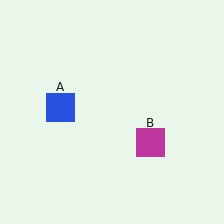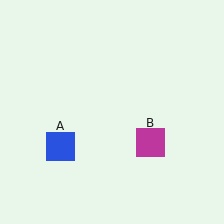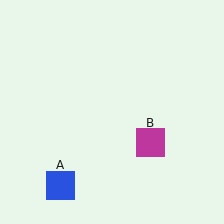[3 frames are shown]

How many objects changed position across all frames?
1 object changed position: blue square (object A).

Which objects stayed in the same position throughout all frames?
Magenta square (object B) remained stationary.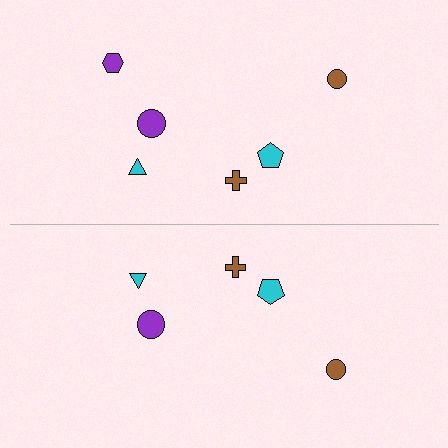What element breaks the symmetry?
A purple hexagon is missing from the bottom side.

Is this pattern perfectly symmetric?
No, the pattern is not perfectly symmetric. A purple hexagon is missing from the bottom side.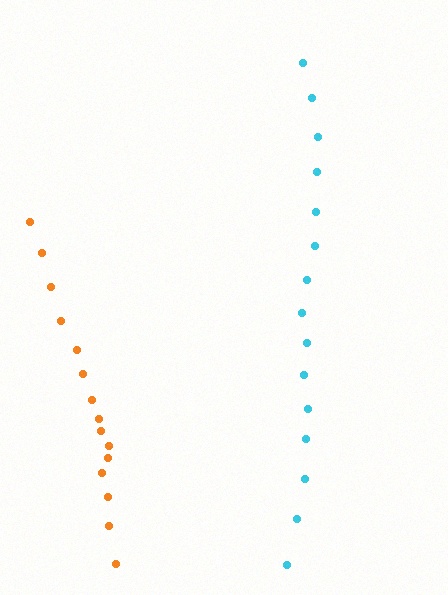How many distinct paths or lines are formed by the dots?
There are 2 distinct paths.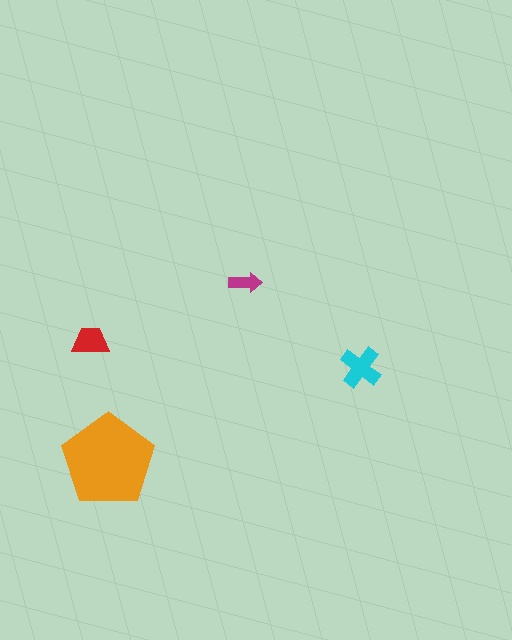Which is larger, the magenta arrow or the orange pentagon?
The orange pentagon.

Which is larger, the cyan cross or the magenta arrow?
The cyan cross.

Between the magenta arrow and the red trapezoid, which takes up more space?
The red trapezoid.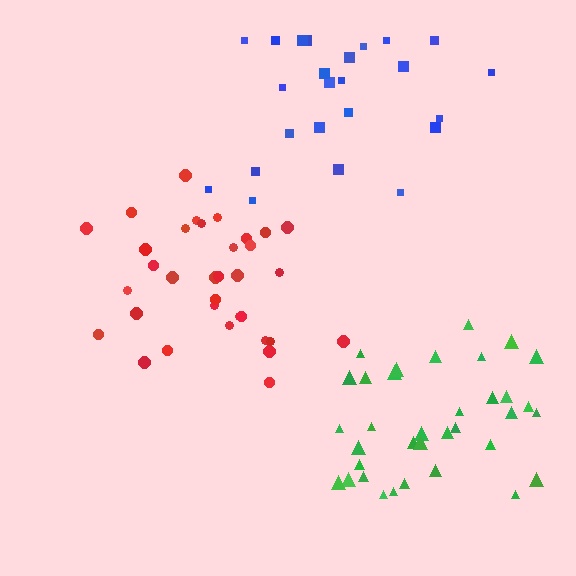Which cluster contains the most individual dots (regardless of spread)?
Green (35).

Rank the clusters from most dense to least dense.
red, green, blue.